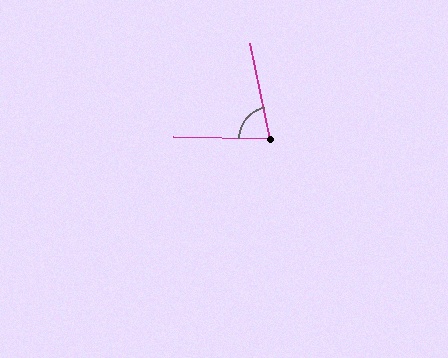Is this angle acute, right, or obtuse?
It is acute.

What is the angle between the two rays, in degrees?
Approximately 77 degrees.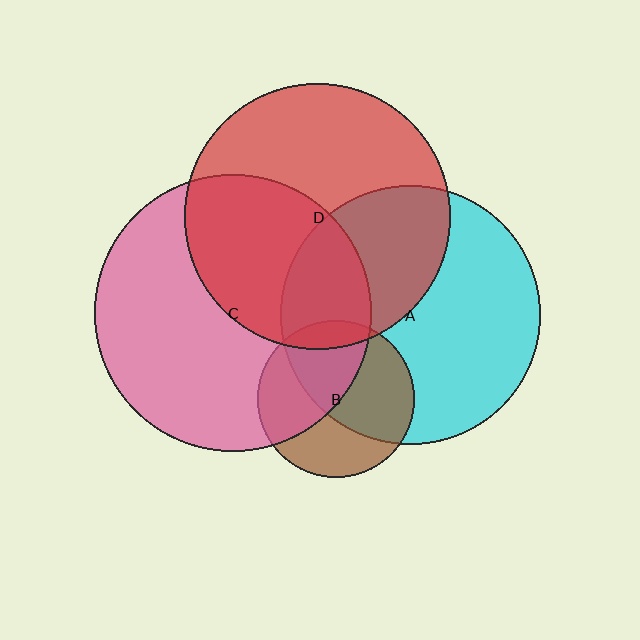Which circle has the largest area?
Circle C (pink).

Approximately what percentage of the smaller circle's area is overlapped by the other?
Approximately 10%.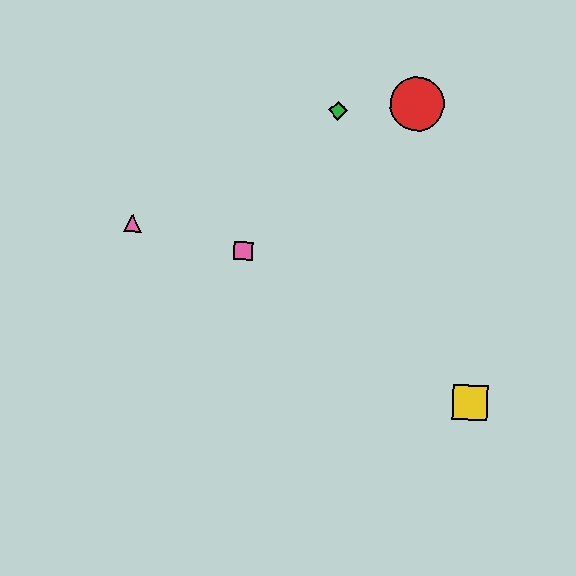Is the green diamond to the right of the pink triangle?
Yes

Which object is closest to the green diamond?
The red circle is closest to the green diamond.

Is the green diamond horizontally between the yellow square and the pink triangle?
Yes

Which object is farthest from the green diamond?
The yellow square is farthest from the green diamond.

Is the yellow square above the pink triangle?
No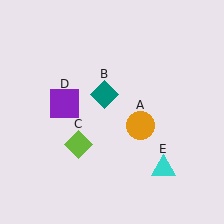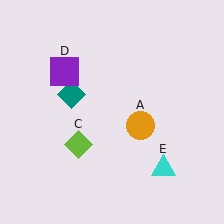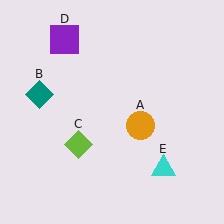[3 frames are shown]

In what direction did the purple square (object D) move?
The purple square (object D) moved up.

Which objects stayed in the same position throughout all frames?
Orange circle (object A) and lime diamond (object C) and cyan triangle (object E) remained stationary.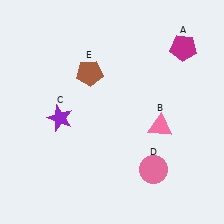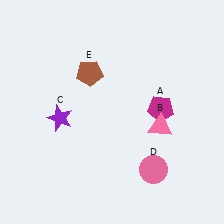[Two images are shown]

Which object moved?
The magenta pentagon (A) moved down.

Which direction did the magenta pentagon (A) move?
The magenta pentagon (A) moved down.